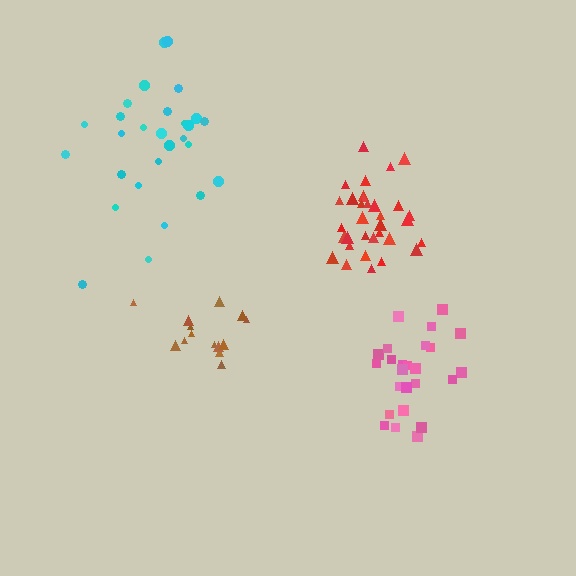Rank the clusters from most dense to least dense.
red, pink, cyan, brown.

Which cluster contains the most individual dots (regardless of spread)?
Red (33).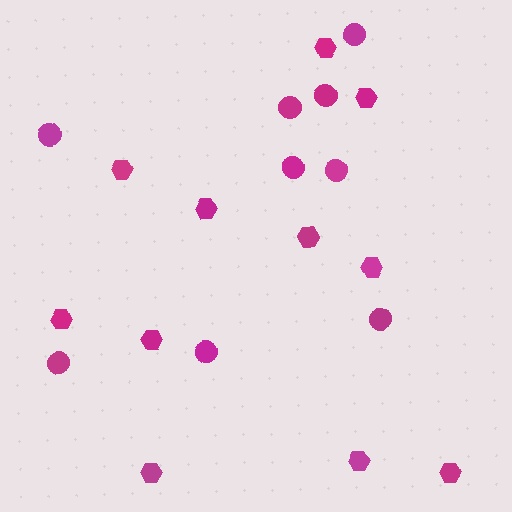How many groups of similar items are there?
There are 2 groups: one group of hexagons (11) and one group of circles (9).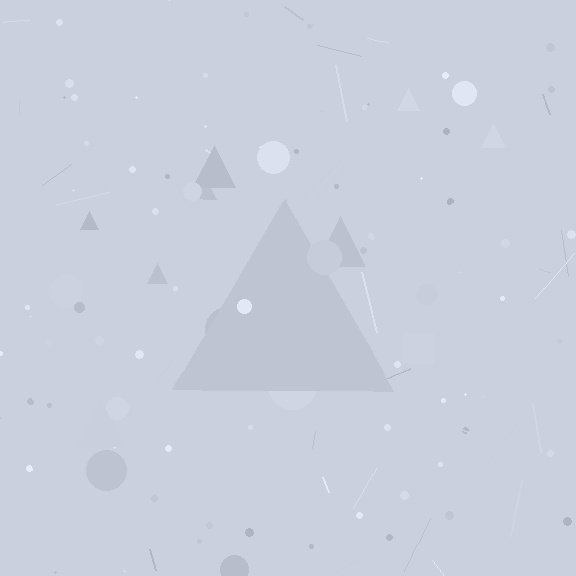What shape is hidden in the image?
A triangle is hidden in the image.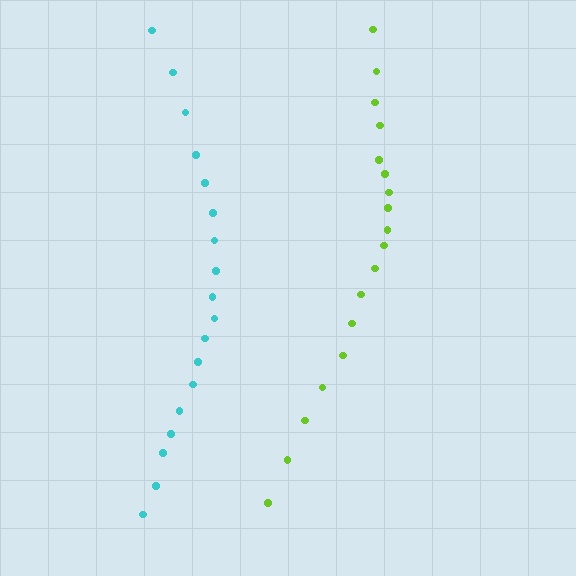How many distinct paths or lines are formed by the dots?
There are 2 distinct paths.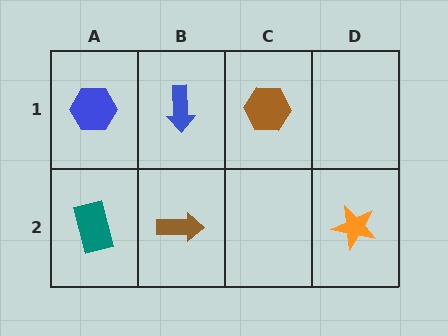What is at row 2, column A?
A teal rectangle.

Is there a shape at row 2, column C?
No, that cell is empty.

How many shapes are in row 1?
3 shapes.